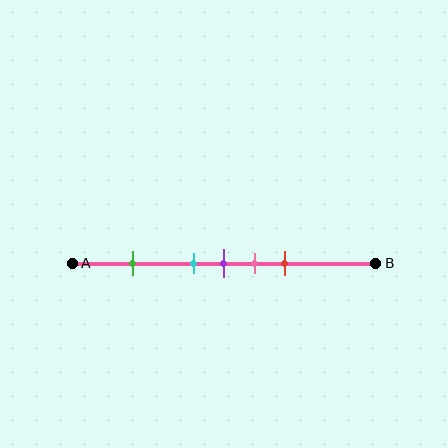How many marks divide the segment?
There are 5 marks dividing the segment.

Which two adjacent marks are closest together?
The cyan and purple marks are the closest adjacent pair.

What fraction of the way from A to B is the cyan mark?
The cyan mark is approximately 40% (0.4) of the way from A to B.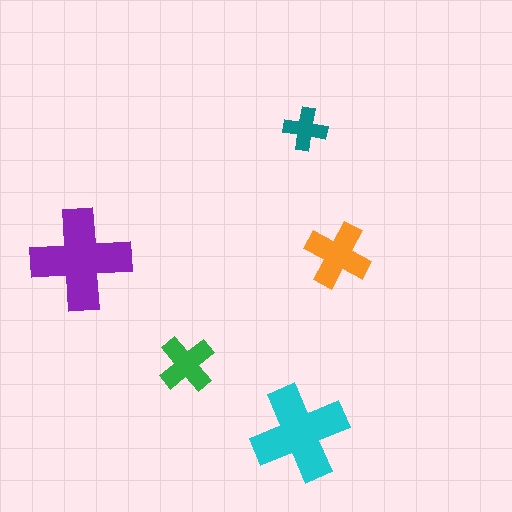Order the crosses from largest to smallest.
the purple one, the cyan one, the orange one, the green one, the teal one.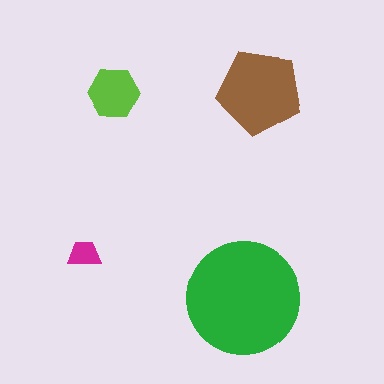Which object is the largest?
The green circle.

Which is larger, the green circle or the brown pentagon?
The green circle.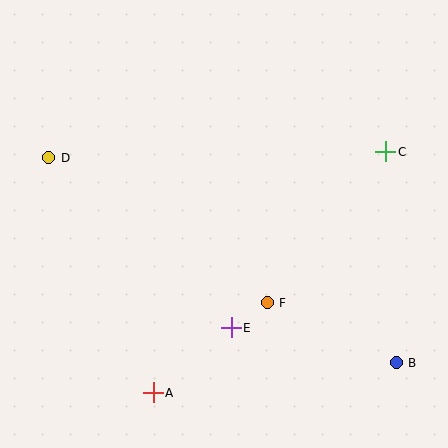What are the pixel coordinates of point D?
Point D is at (49, 158).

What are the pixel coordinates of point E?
Point E is at (231, 328).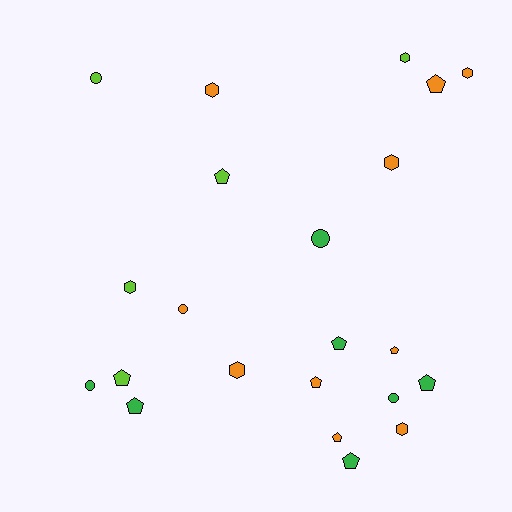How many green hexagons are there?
There are no green hexagons.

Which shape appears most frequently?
Pentagon, with 10 objects.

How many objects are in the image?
There are 22 objects.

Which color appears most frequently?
Orange, with 10 objects.